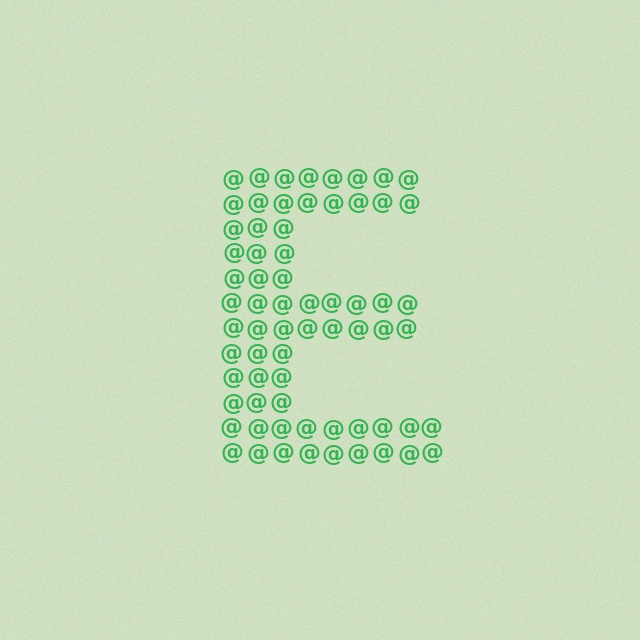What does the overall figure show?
The overall figure shows the letter E.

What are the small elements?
The small elements are at signs.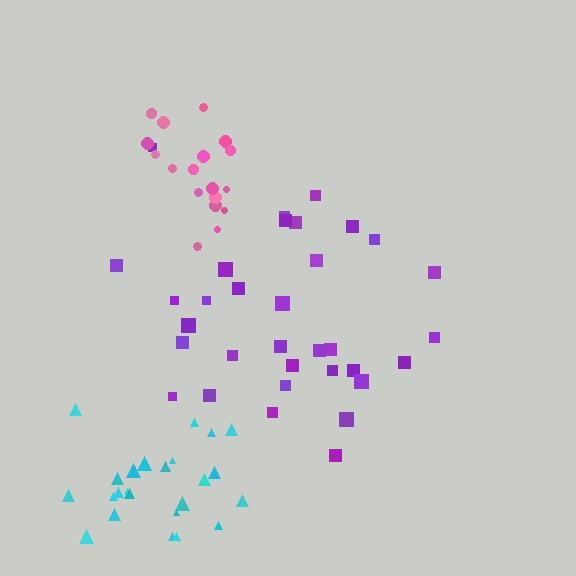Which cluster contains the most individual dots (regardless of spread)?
Purple (33).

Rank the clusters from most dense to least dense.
pink, cyan, purple.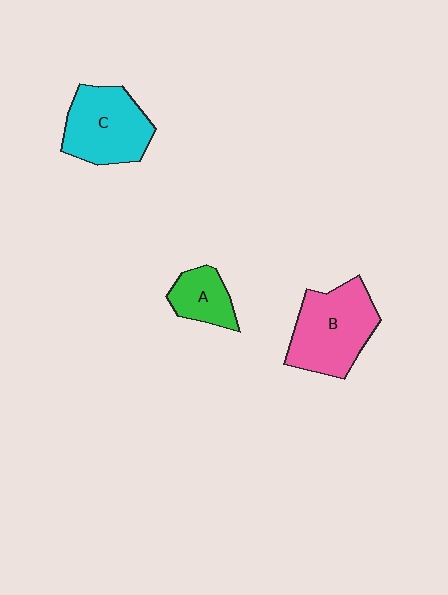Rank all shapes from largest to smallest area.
From largest to smallest: B (pink), C (cyan), A (green).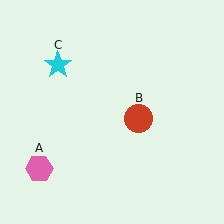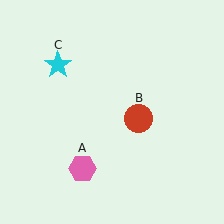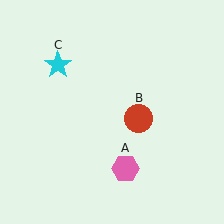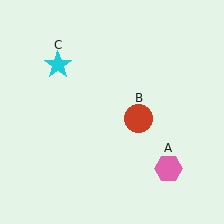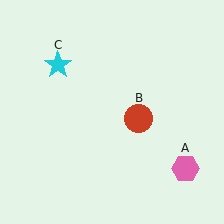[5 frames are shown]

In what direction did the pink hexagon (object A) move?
The pink hexagon (object A) moved right.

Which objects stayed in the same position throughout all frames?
Red circle (object B) and cyan star (object C) remained stationary.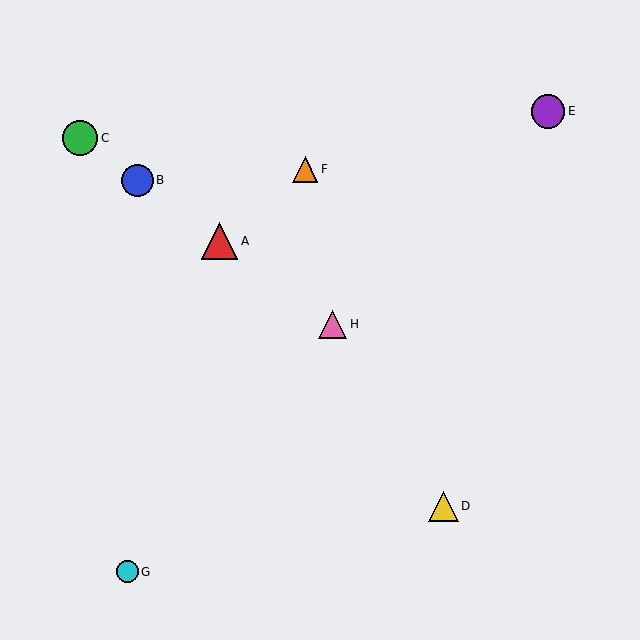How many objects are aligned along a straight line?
4 objects (A, B, C, H) are aligned along a straight line.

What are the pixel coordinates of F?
Object F is at (305, 169).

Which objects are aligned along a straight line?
Objects A, B, C, H are aligned along a straight line.